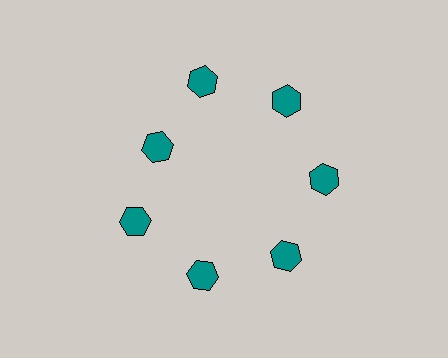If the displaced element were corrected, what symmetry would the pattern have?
It would have 7-fold rotational symmetry — the pattern would map onto itself every 51 degrees.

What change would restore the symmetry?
The symmetry would be restored by moving it outward, back onto the ring so that all 7 hexagons sit at equal angles and equal distance from the center.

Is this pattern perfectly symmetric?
No. The 7 teal hexagons are arranged in a ring, but one element near the 10 o'clock position is pulled inward toward the center, breaking the 7-fold rotational symmetry.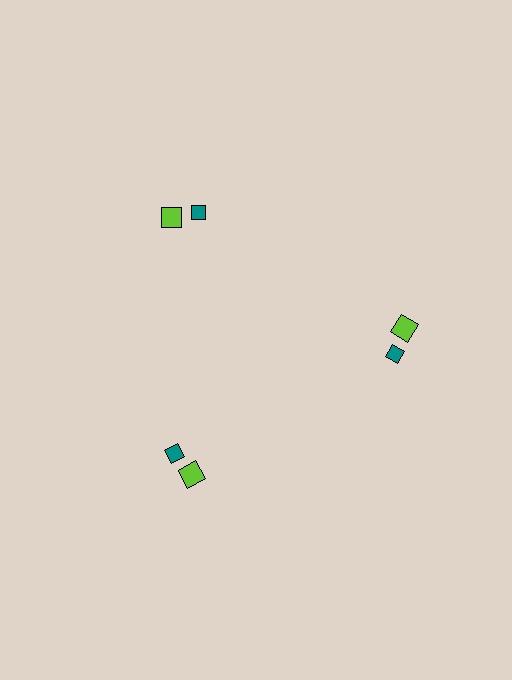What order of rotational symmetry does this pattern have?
This pattern has 3-fold rotational symmetry.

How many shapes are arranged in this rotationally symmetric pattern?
There are 6 shapes, arranged in 3 groups of 2.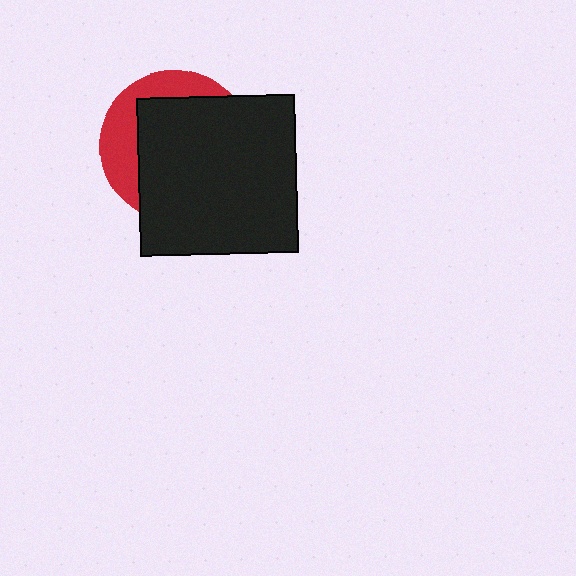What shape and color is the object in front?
The object in front is a black square.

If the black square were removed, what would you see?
You would see the complete red circle.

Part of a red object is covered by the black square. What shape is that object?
It is a circle.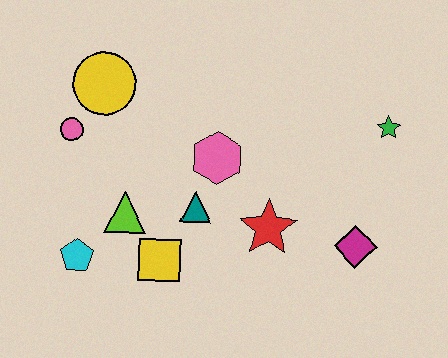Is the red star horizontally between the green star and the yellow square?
Yes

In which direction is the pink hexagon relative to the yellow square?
The pink hexagon is above the yellow square.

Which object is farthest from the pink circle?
The green star is farthest from the pink circle.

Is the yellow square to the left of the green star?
Yes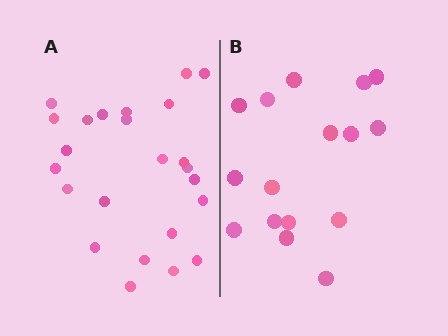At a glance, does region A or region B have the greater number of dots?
Region A (the left region) has more dots.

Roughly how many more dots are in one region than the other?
Region A has roughly 8 or so more dots than region B.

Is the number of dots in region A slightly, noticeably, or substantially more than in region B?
Region A has substantially more. The ratio is roughly 1.5 to 1.